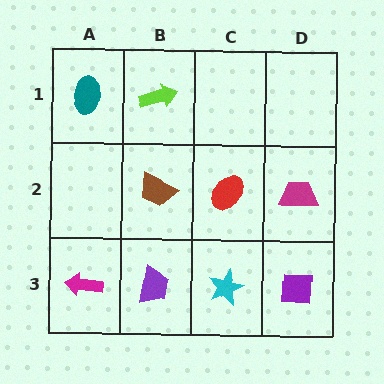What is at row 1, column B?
A lime arrow.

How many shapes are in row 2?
3 shapes.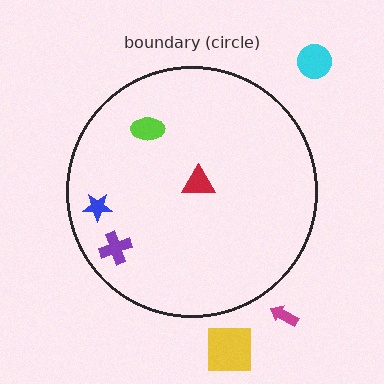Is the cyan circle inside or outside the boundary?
Outside.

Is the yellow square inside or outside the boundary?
Outside.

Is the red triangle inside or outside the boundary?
Inside.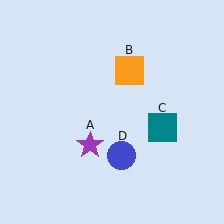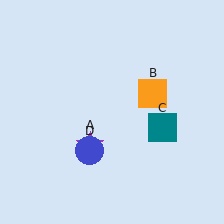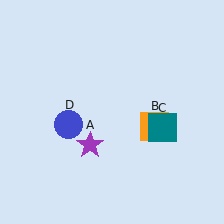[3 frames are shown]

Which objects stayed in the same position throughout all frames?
Purple star (object A) and teal square (object C) remained stationary.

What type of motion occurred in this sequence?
The orange square (object B), blue circle (object D) rotated clockwise around the center of the scene.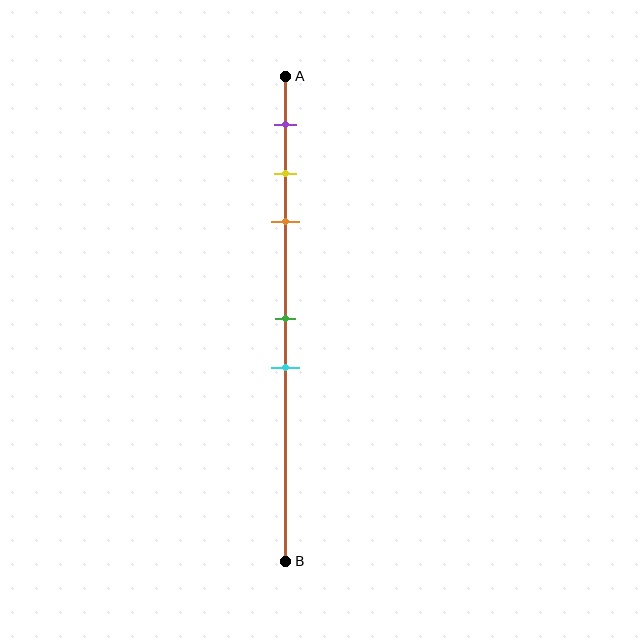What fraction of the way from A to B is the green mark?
The green mark is approximately 50% (0.5) of the way from A to B.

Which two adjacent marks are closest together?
The yellow and orange marks are the closest adjacent pair.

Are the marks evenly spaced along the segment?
No, the marks are not evenly spaced.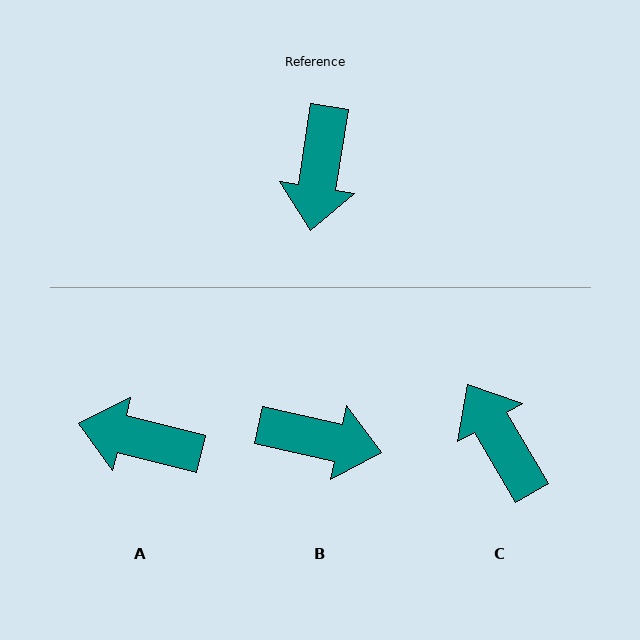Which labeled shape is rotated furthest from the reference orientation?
C, about 140 degrees away.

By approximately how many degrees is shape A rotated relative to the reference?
Approximately 95 degrees clockwise.